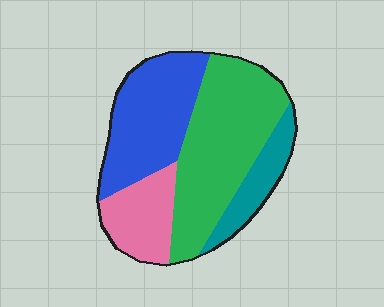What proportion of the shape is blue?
Blue takes up about one third (1/3) of the shape.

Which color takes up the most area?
Green, at roughly 40%.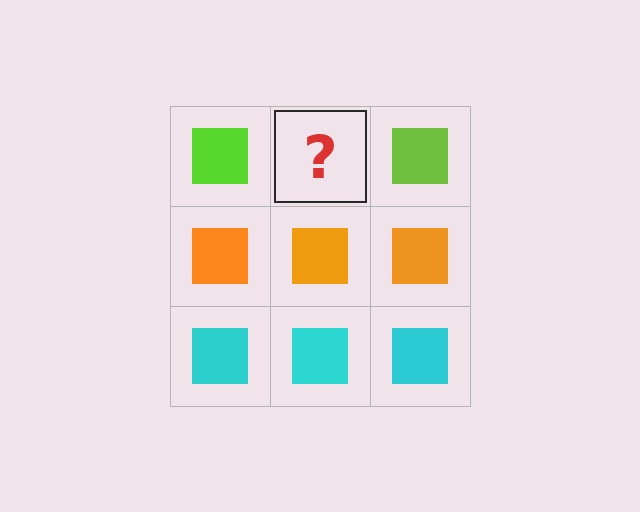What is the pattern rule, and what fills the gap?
The rule is that each row has a consistent color. The gap should be filled with a lime square.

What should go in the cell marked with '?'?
The missing cell should contain a lime square.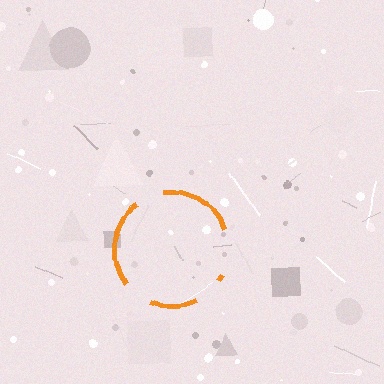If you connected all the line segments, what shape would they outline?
They would outline a circle.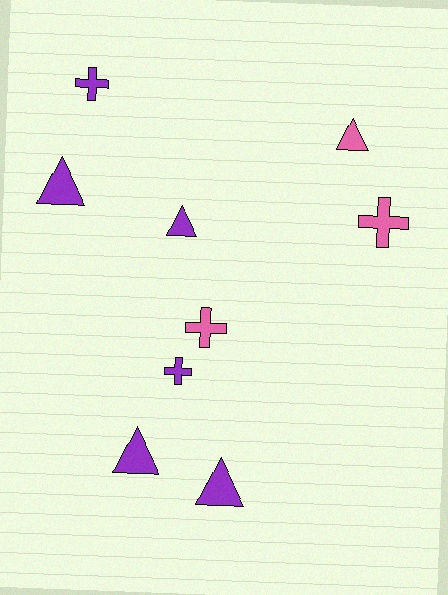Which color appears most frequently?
Purple, with 6 objects.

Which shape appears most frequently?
Triangle, with 5 objects.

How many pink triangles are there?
There is 1 pink triangle.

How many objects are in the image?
There are 9 objects.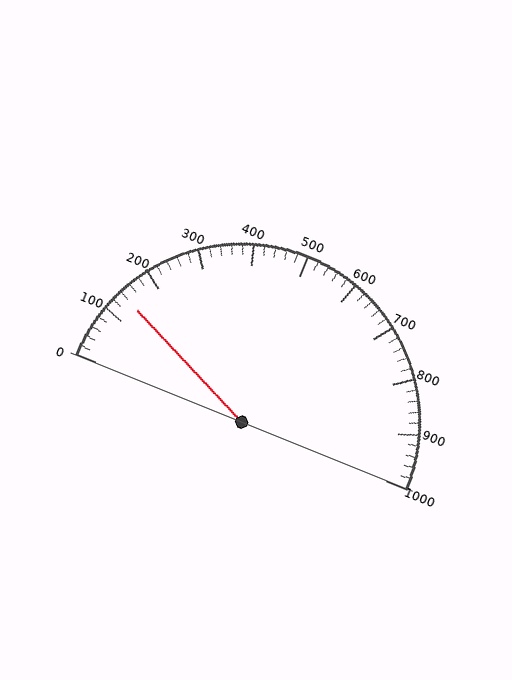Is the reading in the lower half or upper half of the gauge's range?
The reading is in the lower half of the range (0 to 1000).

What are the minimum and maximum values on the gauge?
The gauge ranges from 0 to 1000.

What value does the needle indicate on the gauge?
The needle indicates approximately 140.